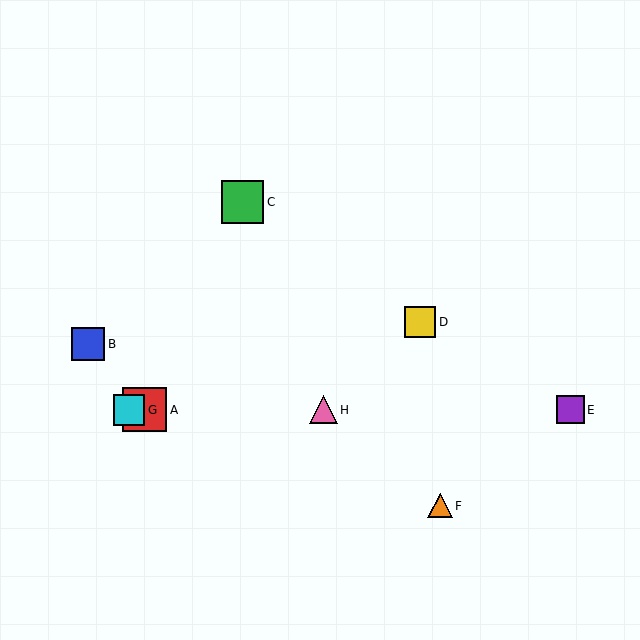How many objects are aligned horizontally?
4 objects (A, E, G, H) are aligned horizontally.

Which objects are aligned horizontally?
Objects A, E, G, H are aligned horizontally.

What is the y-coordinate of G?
Object G is at y≈410.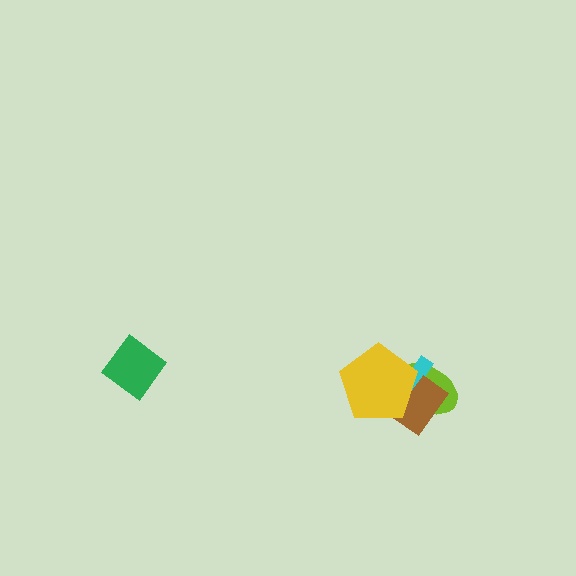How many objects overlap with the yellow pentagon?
3 objects overlap with the yellow pentagon.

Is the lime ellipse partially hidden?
Yes, it is partially covered by another shape.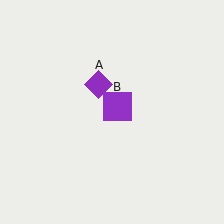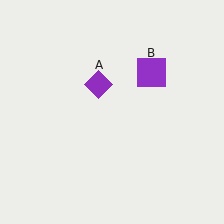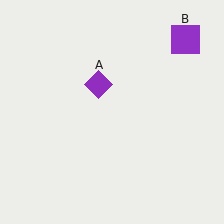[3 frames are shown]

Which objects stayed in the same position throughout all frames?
Purple diamond (object A) remained stationary.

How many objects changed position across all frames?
1 object changed position: purple square (object B).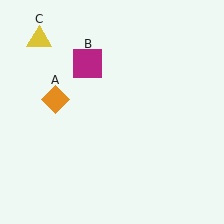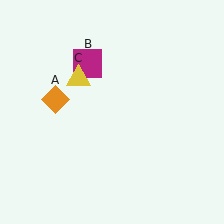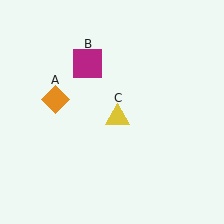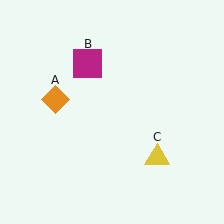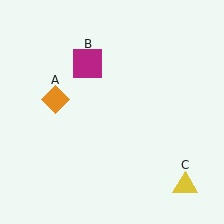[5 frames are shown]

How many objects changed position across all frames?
1 object changed position: yellow triangle (object C).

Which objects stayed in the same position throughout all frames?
Orange diamond (object A) and magenta square (object B) remained stationary.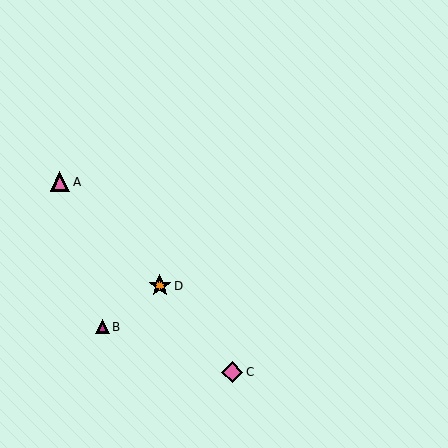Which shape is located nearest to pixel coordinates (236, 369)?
The pink diamond (labeled C) at (232, 372) is nearest to that location.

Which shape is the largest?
The orange star (labeled D) is the largest.